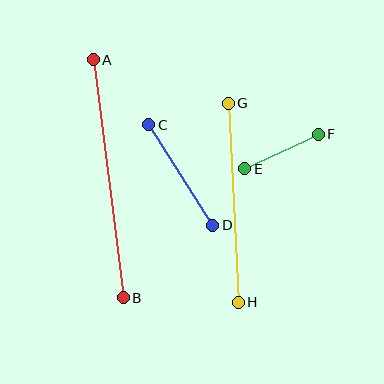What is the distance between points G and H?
The distance is approximately 199 pixels.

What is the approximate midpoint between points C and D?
The midpoint is at approximately (181, 175) pixels.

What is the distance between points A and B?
The distance is approximately 240 pixels.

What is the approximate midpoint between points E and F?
The midpoint is at approximately (281, 152) pixels.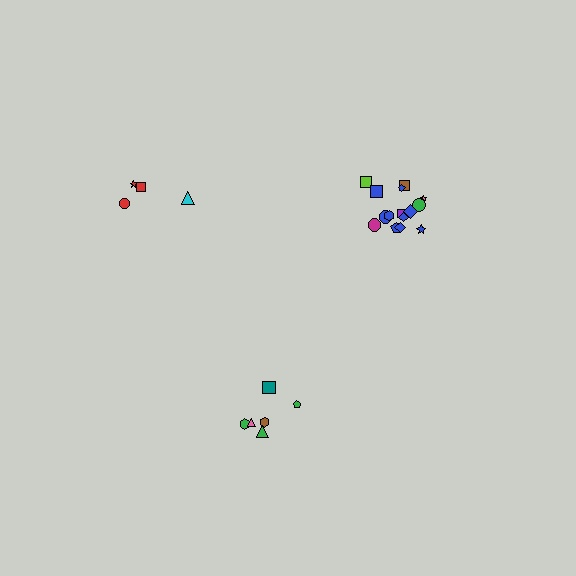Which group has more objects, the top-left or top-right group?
The top-right group.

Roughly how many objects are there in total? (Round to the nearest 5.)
Roughly 25 objects in total.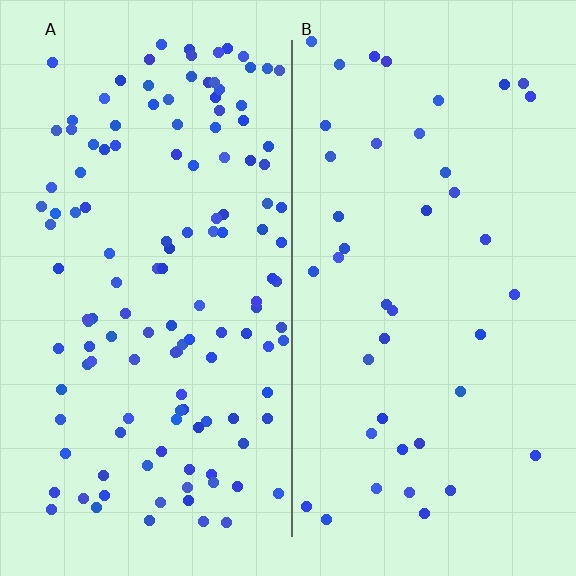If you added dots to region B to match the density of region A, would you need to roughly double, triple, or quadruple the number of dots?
Approximately triple.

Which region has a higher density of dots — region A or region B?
A (the left).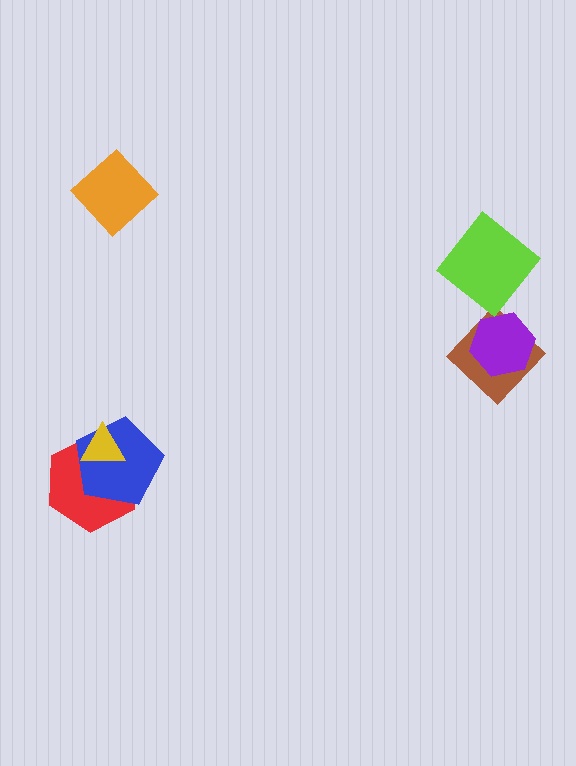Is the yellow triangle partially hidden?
No, no other shape covers it.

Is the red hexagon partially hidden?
Yes, it is partially covered by another shape.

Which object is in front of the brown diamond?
The purple hexagon is in front of the brown diamond.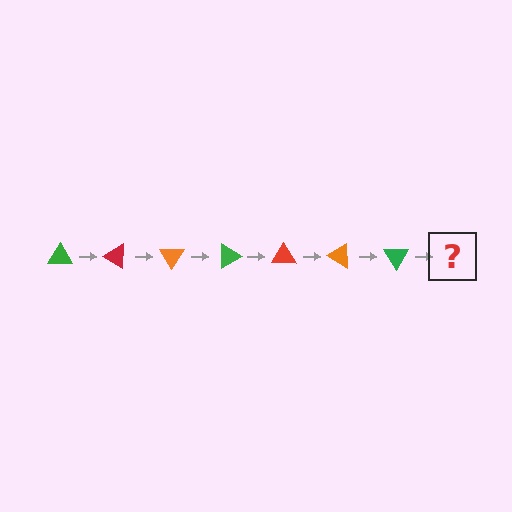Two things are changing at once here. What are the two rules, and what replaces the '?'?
The two rules are that it rotates 30 degrees each step and the color cycles through green, red, and orange. The '?' should be a red triangle, rotated 210 degrees from the start.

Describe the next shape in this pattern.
It should be a red triangle, rotated 210 degrees from the start.